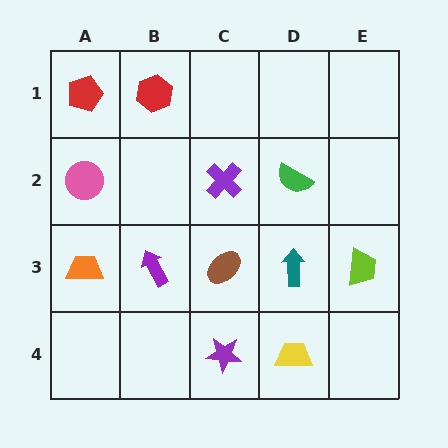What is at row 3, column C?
A brown ellipse.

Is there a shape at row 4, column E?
No, that cell is empty.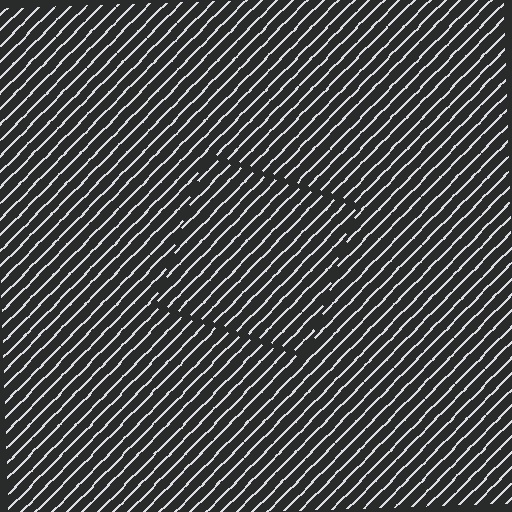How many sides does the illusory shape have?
4 sides — the line-ends trace a square.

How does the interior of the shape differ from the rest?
The interior of the shape contains the same grating, shifted by half a period — the contour is defined by the phase discontinuity where line-ends from the inner and outer gratings abut.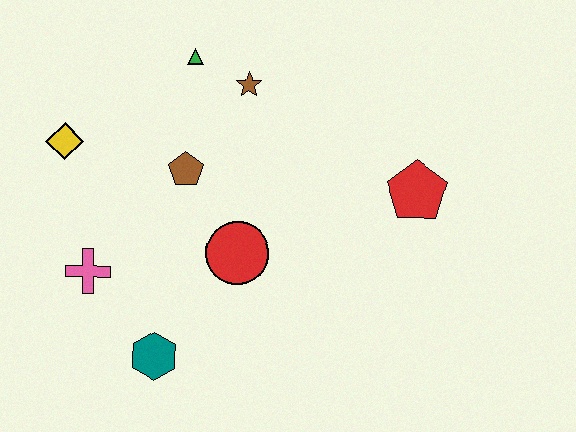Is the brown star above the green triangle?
No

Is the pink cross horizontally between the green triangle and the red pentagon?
No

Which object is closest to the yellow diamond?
The brown pentagon is closest to the yellow diamond.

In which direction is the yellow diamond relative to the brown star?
The yellow diamond is to the left of the brown star.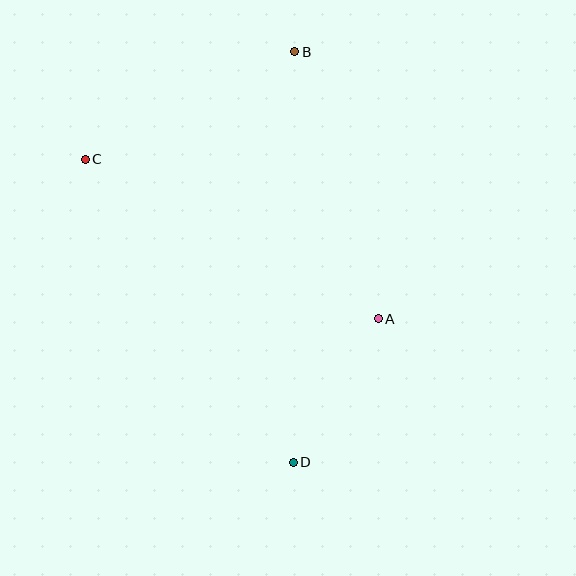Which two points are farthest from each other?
Points B and D are farthest from each other.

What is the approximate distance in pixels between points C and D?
The distance between C and D is approximately 368 pixels.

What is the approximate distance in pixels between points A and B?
The distance between A and B is approximately 280 pixels.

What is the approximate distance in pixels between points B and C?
The distance between B and C is approximately 236 pixels.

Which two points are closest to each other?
Points A and D are closest to each other.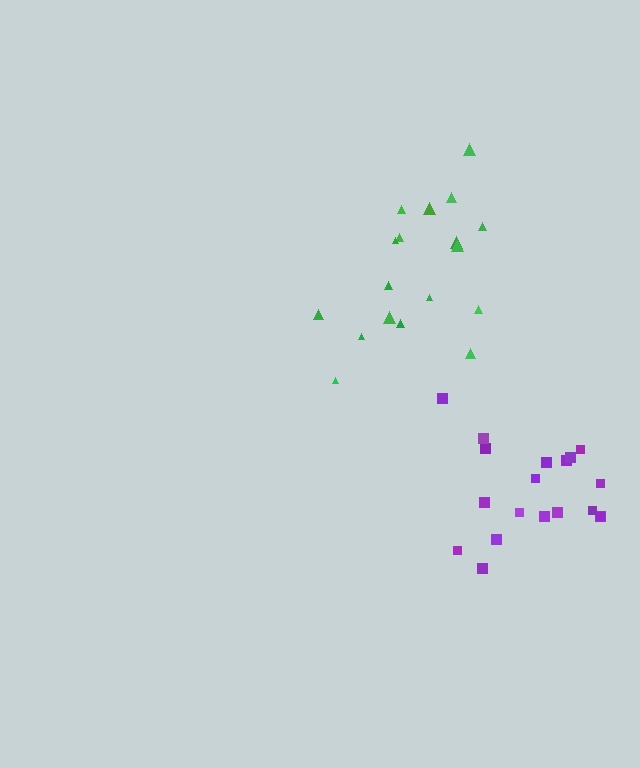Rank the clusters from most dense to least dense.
purple, green.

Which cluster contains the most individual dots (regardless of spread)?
Purple (19).